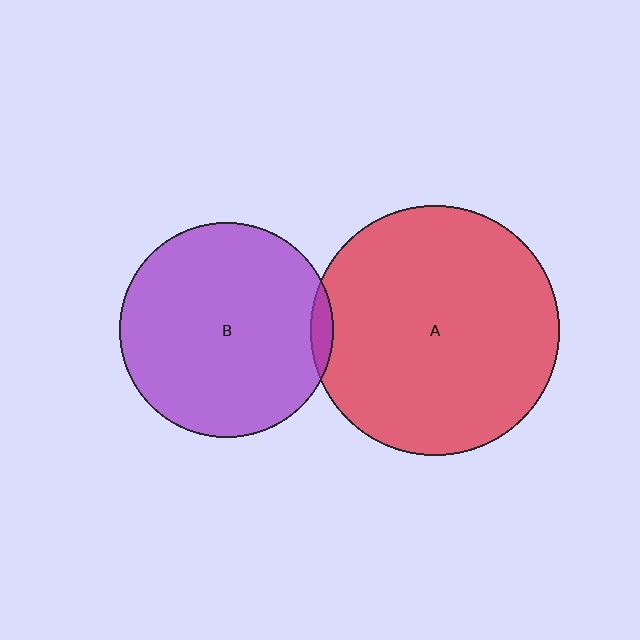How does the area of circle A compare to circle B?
Approximately 1.3 times.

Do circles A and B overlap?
Yes.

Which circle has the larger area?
Circle A (red).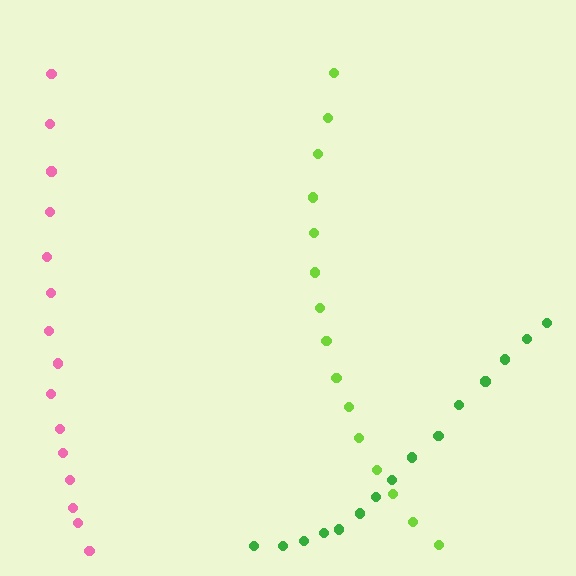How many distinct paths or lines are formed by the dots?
There are 3 distinct paths.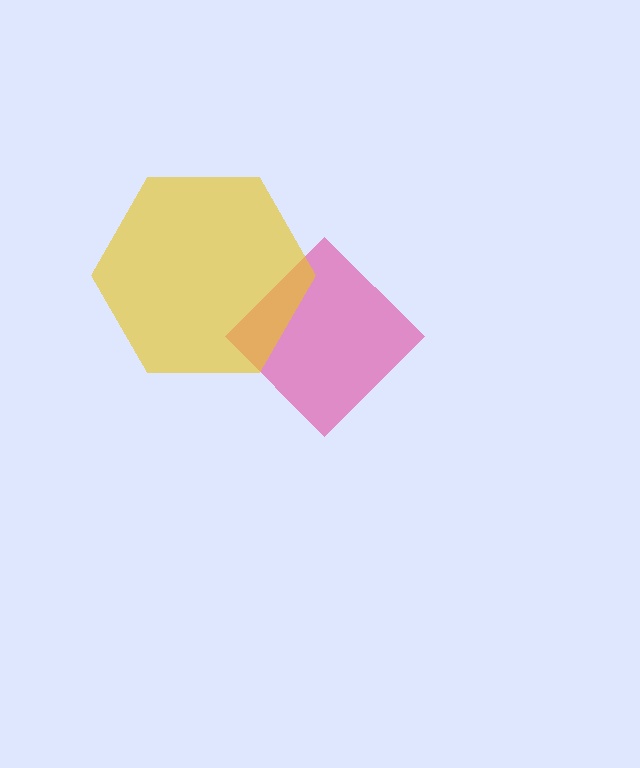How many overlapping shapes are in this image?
There are 2 overlapping shapes in the image.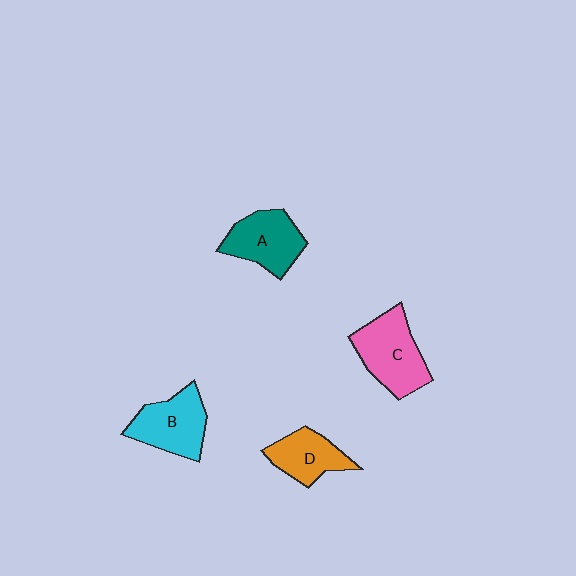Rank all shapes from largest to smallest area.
From largest to smallest: C (pink), B (cyan), A (teal), D (orange).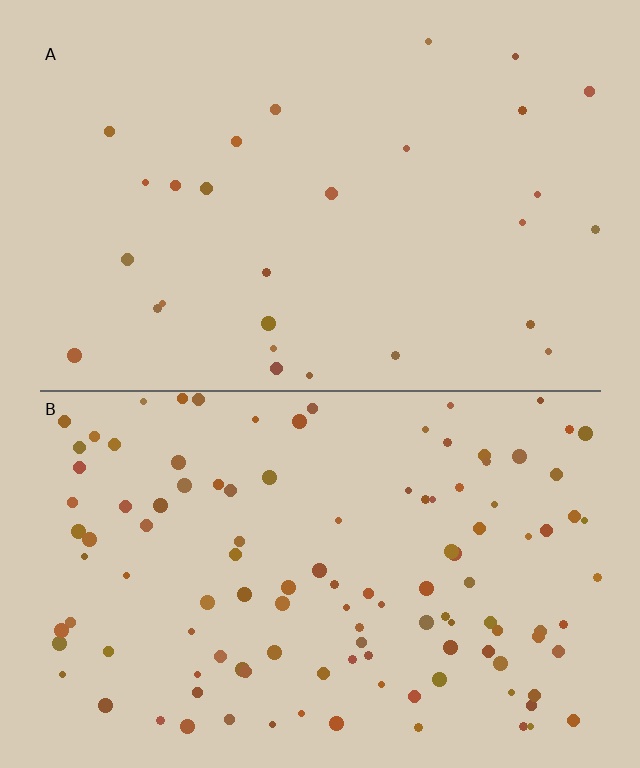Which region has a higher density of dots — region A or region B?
B (the bottom).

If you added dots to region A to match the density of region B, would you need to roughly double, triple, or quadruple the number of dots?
Approximately quadruple.